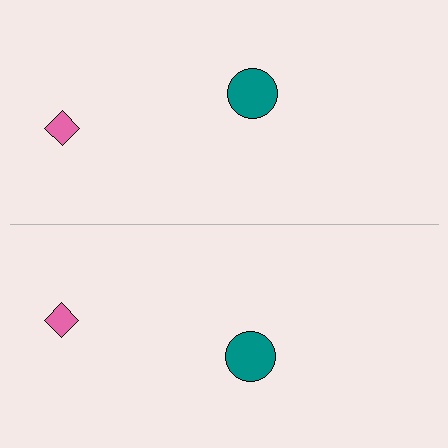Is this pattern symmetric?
Yes, this pattern has bilateral (reflection) symmetry.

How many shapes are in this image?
There are 4 shapes in this image.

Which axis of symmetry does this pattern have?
The pattern has a horizontal axis of symmetry running through the center of the image.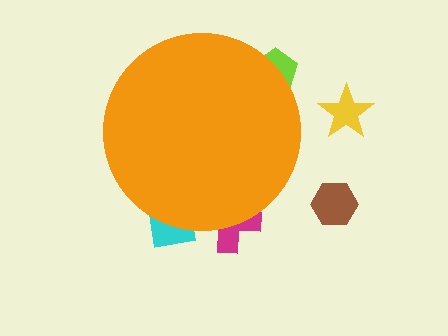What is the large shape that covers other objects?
An orange circle.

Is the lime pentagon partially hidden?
Yes, the lime pentagon is partially hidden behind the orange circle.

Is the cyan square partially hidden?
Yes, the cyan square is partially hidden behind the orange circle.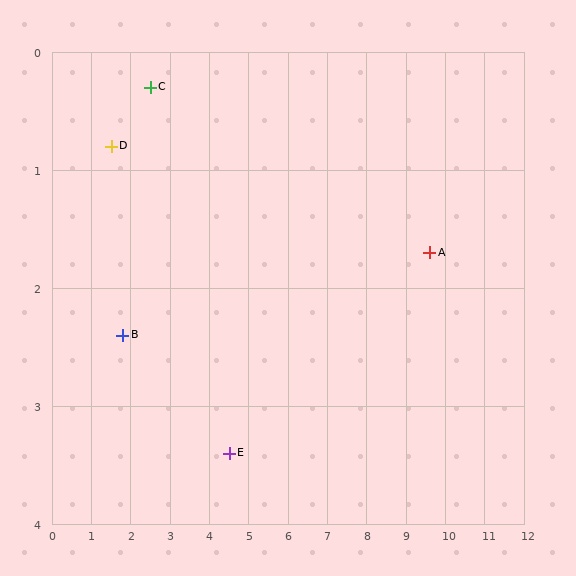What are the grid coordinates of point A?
Point A is at approximately (9.6, 1.7).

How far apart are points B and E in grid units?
Points B and E are about 2.9 grid units apart.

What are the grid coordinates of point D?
Point D is at approximately (1.5, 0.8).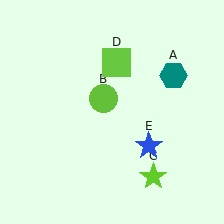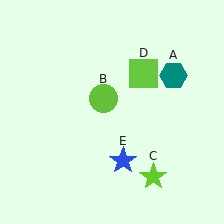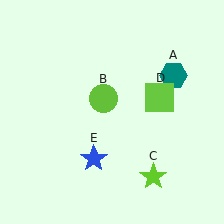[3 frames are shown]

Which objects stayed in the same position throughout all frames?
Teal hexagon (object A) and lime circle (object B) and lime star (object C) remained stationary.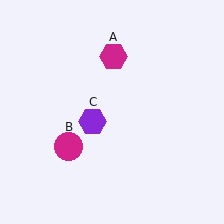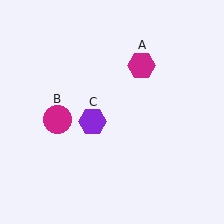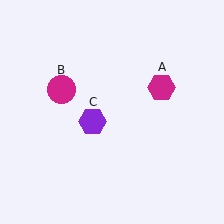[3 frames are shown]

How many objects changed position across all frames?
2 objects changed position: magenta hexagon (object A), magenta circle (object B).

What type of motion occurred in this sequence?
The magenta hexagon (object A), magenta circle (object B) rotated clockwise around the center of the scene.